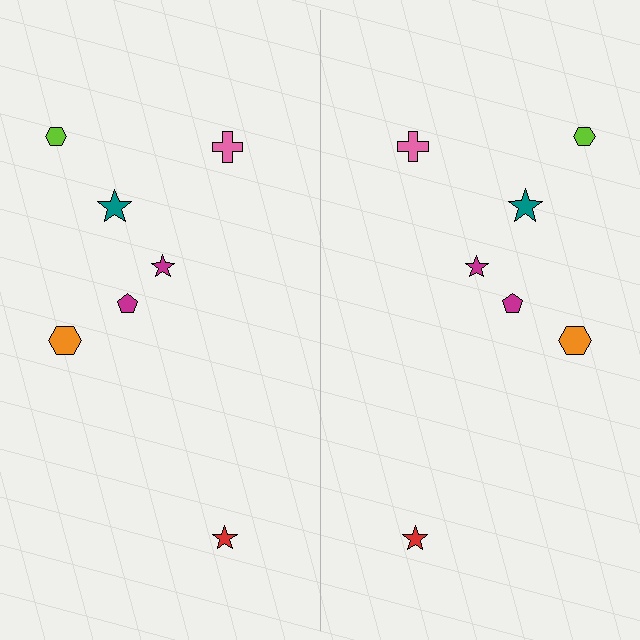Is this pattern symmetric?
Yes, this pattern has bilateral (reflection) symmetry.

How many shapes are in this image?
There are 14 shapes in this image.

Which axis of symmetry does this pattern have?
The pattern has a vertical axis of symmetry running through the center of the image.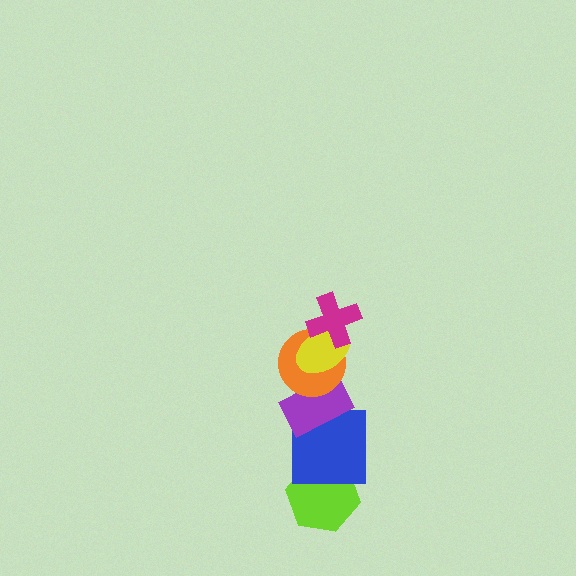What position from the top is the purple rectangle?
The purple rectangle is 4th from the top.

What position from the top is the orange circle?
The orange circle is 3rd from the top.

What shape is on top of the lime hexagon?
The blue square is on top of the lime hexagon.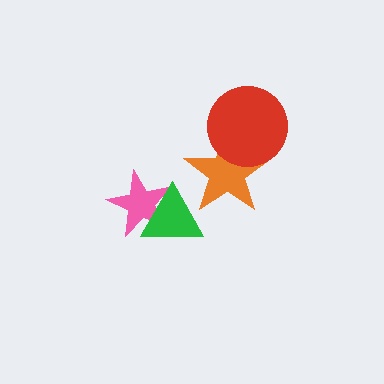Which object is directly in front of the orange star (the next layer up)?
The green triangle is directly in front of the orange star.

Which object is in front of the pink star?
The green triangle is in front of the pink star.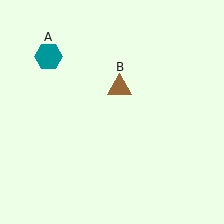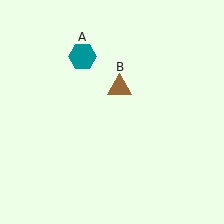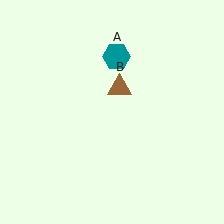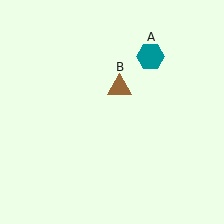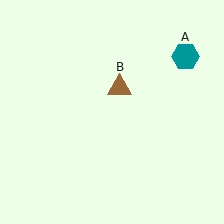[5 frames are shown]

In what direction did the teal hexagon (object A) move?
The teal hexagon (object A) moved right.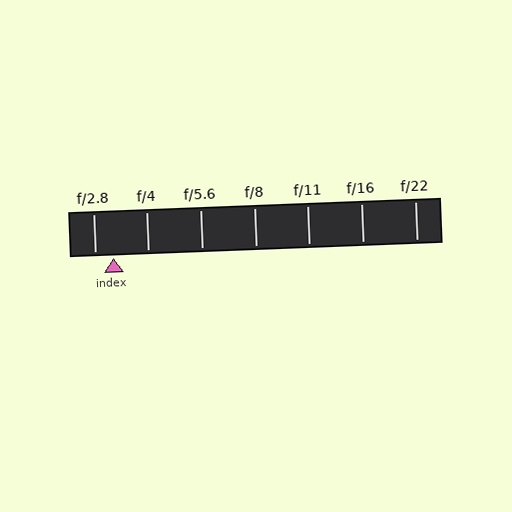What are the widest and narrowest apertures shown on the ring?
The widest aperture shown is f/2.8 and the narrowest is f/22.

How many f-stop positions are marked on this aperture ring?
There are 7 f-stop positions marked.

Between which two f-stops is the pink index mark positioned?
The index mark is between f/2.8 and f/4.